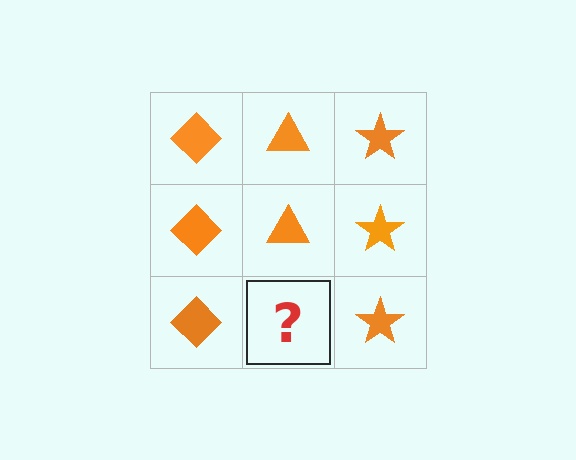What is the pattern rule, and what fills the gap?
The rule is that each column has a consistent shape. The gap should be filled with an orange triangle.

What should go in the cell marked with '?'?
The missing cell should contain an orange triangle.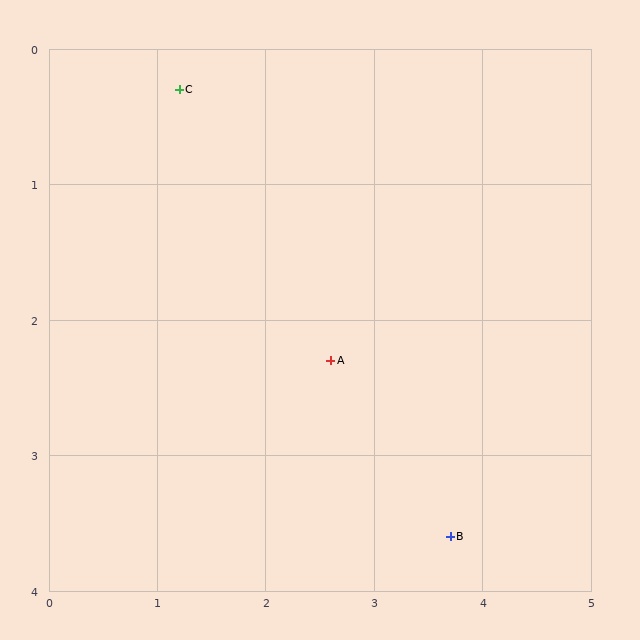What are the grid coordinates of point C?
Point C is at approximately (1.2, 0.3).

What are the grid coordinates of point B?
Point B is at approximately (3.7, 3.6).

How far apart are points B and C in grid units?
Points B and C are about 4.1 grid units apart.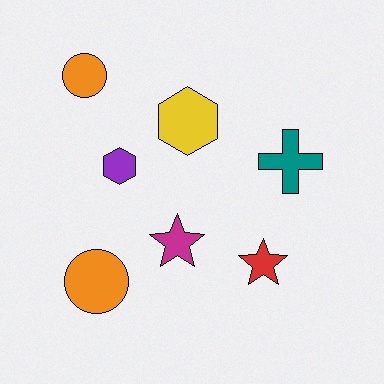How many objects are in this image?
There are 7 objects.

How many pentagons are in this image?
There are no pentagons.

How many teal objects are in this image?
There is 1 teal object.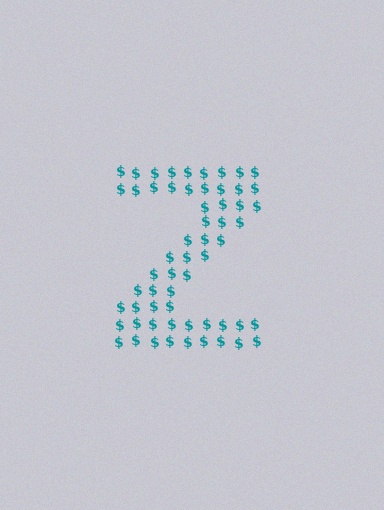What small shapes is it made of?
It is made of small dollar signs.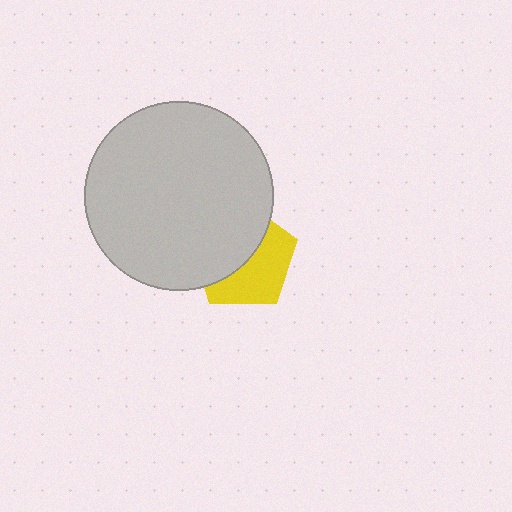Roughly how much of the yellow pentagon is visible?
About half of it is visible (roughly 49%).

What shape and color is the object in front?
The object in front is a light gray circle.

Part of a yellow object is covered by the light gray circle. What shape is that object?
It is a pentagon.